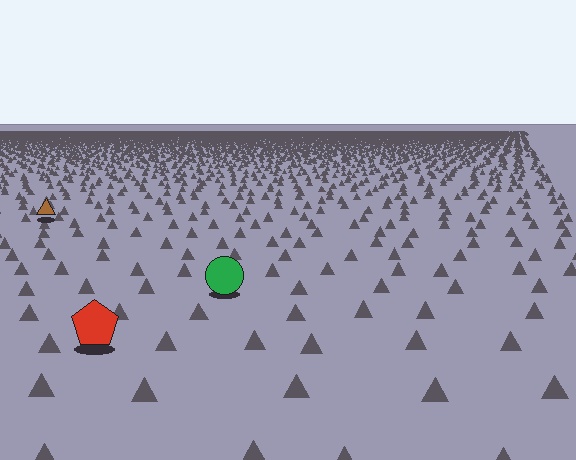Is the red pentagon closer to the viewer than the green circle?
Yes. The red pentagon is closer — you can tell from the texture gradient: the ground texture is coarser near it.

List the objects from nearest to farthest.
From nearest to farthest: the red pentagon, the green circle, the brown triangle.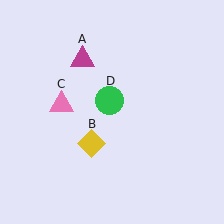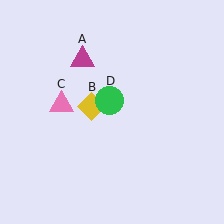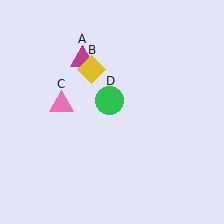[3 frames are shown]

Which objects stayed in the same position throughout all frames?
Magenta triangle (object A) and pink triangle (object C) and green circle (object D) remained stationary.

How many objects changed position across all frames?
1 object changed position: yellow diamond (object B).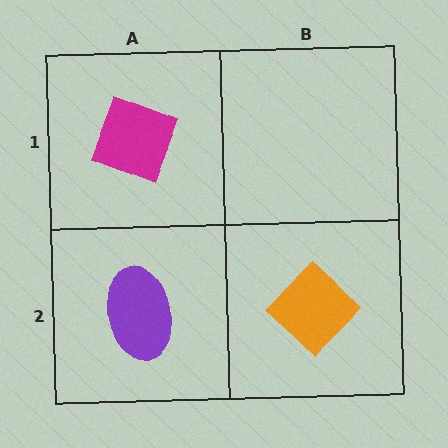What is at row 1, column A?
A magenta diamond.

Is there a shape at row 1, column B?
No, that cell is empty.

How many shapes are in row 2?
2 shapes.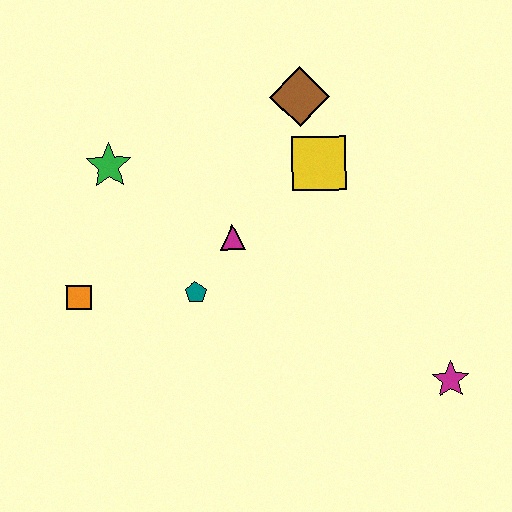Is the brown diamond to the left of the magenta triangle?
No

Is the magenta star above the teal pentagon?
No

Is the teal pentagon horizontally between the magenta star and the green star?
Yes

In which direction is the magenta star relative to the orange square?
The magenta star is to the right of the orange square.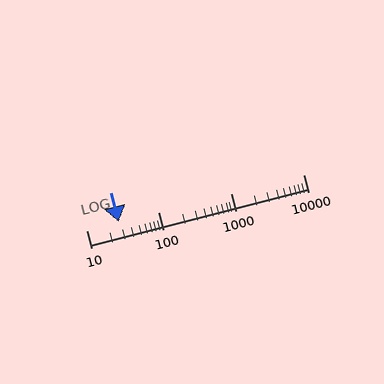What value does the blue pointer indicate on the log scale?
The pointer indicates approximately 28.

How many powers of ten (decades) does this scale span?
The scale spans 3 decades, from 10 to 10000.